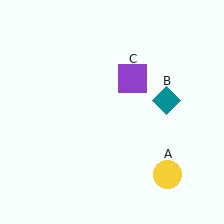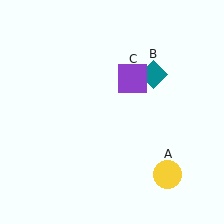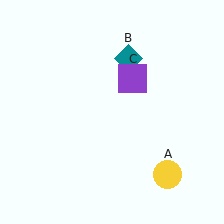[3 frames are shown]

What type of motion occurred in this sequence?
The teal diamond (object B) rotated counterclockwise around the center of the scene.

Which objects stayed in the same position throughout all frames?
Yellow circle (object A) and purple square (object C) remained stationary.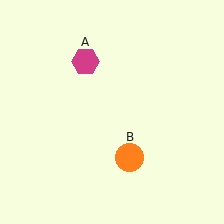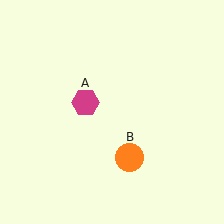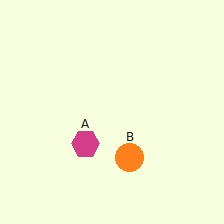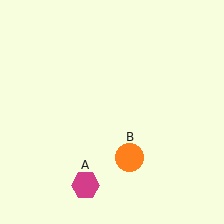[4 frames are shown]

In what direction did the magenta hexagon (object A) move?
The magenta hexagon (object A) moved down.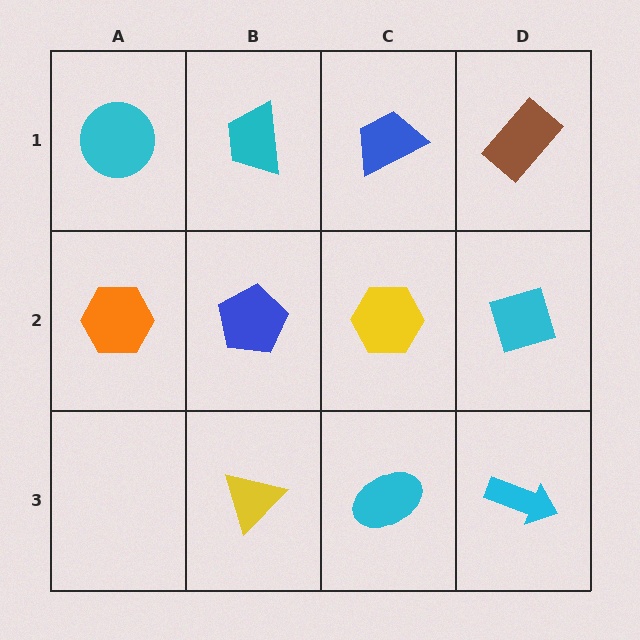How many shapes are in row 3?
3 shapes.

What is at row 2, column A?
An orange hexagon.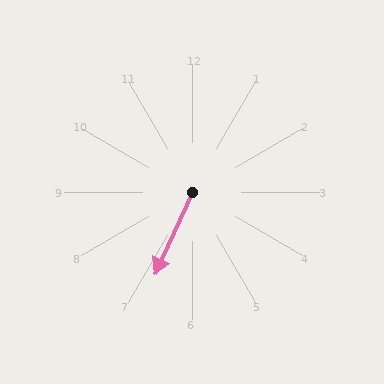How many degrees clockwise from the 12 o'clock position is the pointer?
Approximately 205 degrees.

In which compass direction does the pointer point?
Southwest.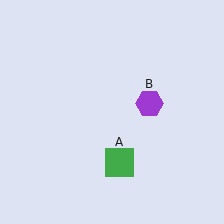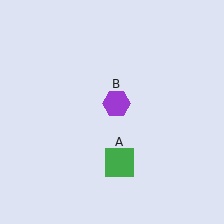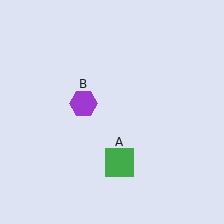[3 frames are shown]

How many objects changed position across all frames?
1 object changed position: purple hexagon (object B).